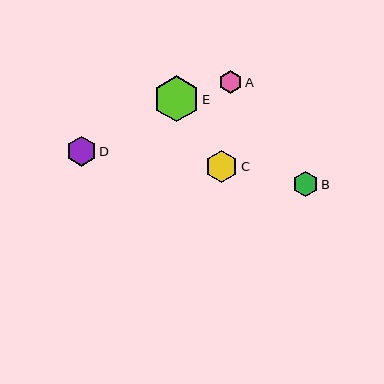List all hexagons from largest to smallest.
From largest to smallest: E, C, D, B, A.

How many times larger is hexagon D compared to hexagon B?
Hexagon D is approximately 1.2 times the size of hexagon B.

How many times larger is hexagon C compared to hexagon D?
Hexagon C is approximately 1.1 times the size of hexagon D.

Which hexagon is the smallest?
Hexagon A is the smallest with a size of approximately 22 pixels.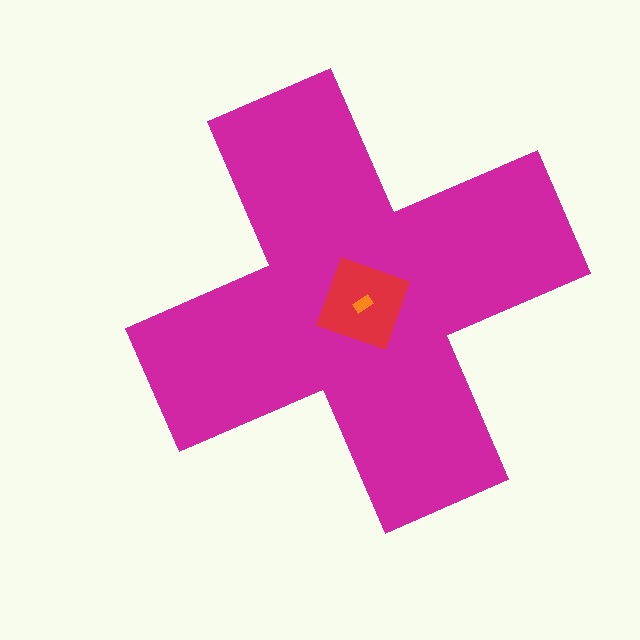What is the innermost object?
The orange rectangle.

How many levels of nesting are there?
3.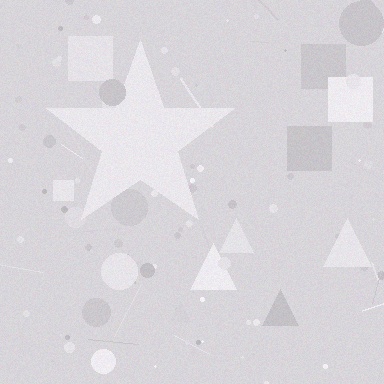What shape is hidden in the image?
A star is hidden in the image.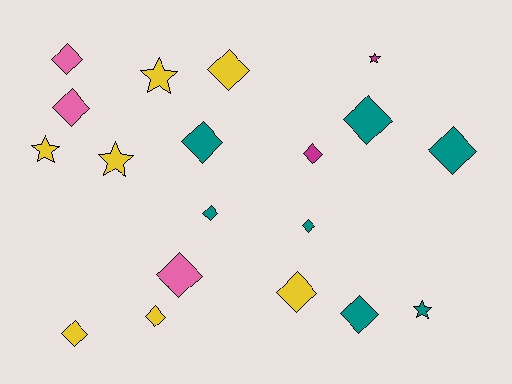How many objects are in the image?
There are 19 objects.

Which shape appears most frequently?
Diamond, with 14 objects.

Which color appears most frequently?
Yellow, with 7 objects.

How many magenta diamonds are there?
There is 1 magenta diamond.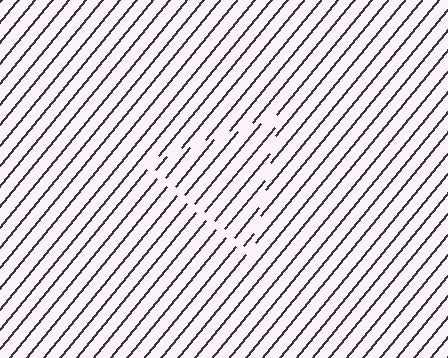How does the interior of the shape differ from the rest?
The interior of the shape contains the same grating, shifted by half a period — the contour is defined by the phase discontinuity where line-ends from the inner and outer gratings abut.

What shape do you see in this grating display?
An illusory triangle. The interior of the shape contains the same grating, shifted by half a period — the contour is defined by the phase discontinuity where line-ends from the inner and outer gratings abut.